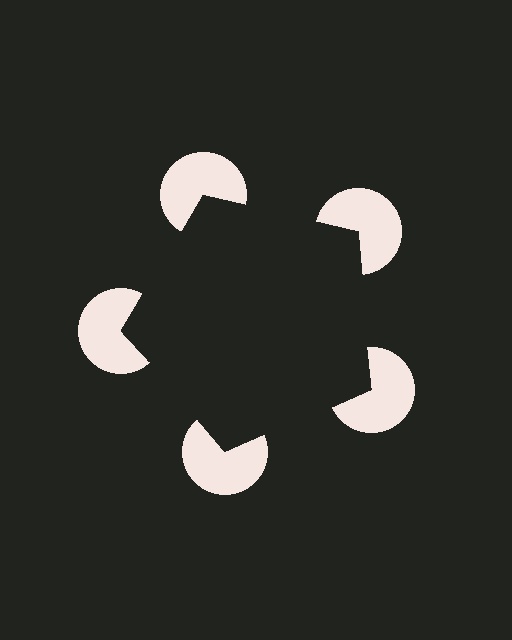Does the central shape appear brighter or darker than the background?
It typically appears slightly darker than the background, even though no actual brightness change is drawn.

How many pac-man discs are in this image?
There are 5 — one at each vertex of the illusory pentagon.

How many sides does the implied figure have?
5 sides.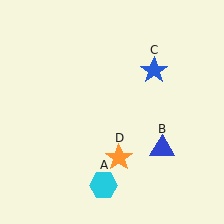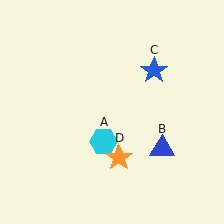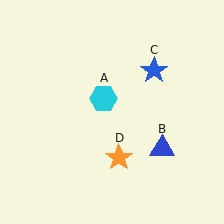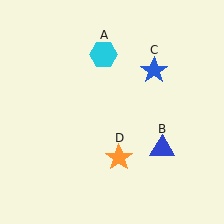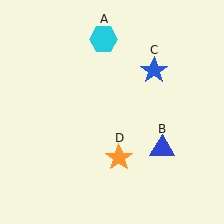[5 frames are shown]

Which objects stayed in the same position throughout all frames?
Blue triangle (object B) and blue star (object C) and orange star (object D) remained stationary.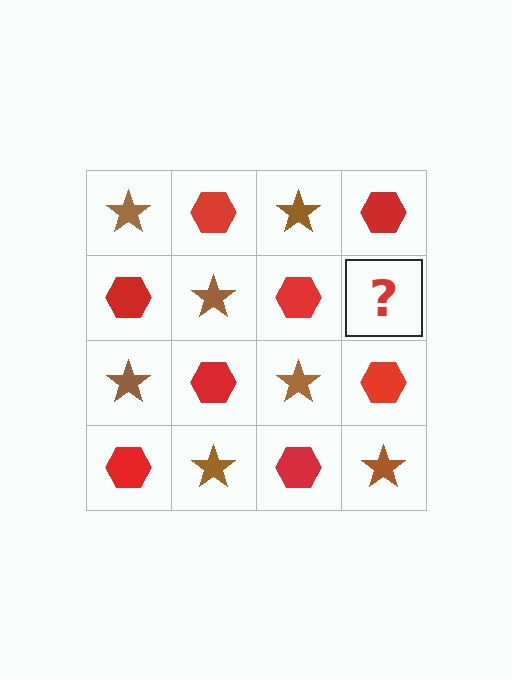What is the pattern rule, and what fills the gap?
The rule is that it alternates brown star and red hexagon in a checkerboard pattern. The gap should be filled with a brown star.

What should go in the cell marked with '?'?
The missing cell should contain a brown star.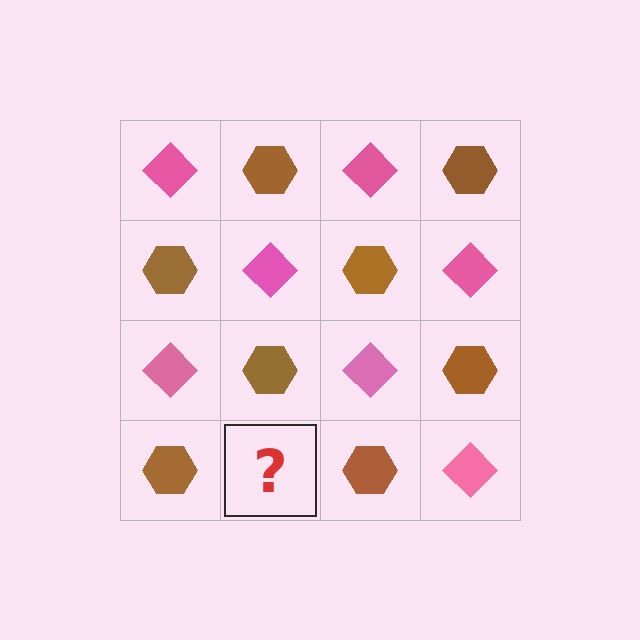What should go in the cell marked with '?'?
The missing cell should contain a pink diamond.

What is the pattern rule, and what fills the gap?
The rule is that it alternates pink diamond and brown hexagon in a checkerboard pattern. The gap should be filled with a pink diamond.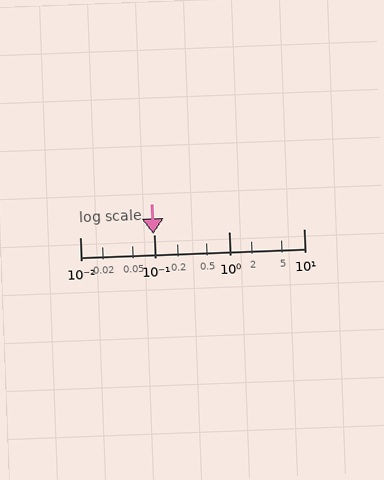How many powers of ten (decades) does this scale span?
The scale spans 3 decades, from 0.01 to 10.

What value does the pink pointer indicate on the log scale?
The pointer indicates approximately 0.096.